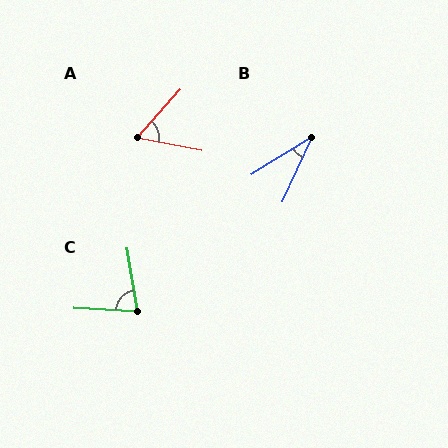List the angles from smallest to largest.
B (33°), A (59°), C (78°).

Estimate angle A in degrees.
Approximately 59 degrees.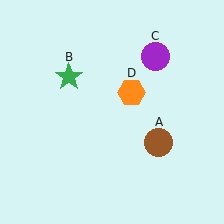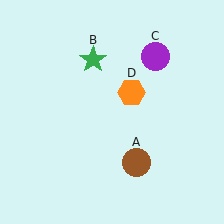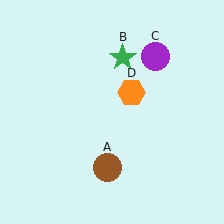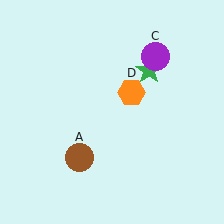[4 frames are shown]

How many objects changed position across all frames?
2 objects changed position: brown circle (object A), green star (object B).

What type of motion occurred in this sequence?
The brown circle (object A), green star (object B) rotated clockwise around the center of the scene.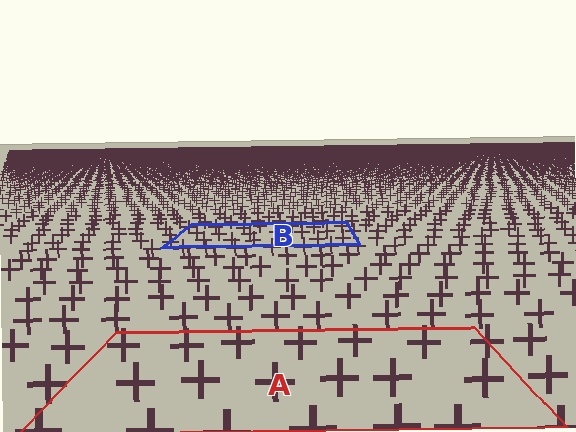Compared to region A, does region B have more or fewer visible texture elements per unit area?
Region B has more texture elements per unit area — they are packed more densely because it is farther away.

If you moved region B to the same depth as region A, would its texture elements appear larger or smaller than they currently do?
They would appear larger. At a closer depth, the same texture elements are projected at a bigger on-screen size.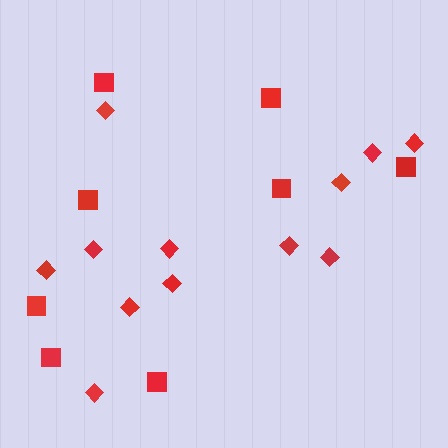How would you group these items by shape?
There are 2 groups: one group of squares (8) and one group of diamonds (12).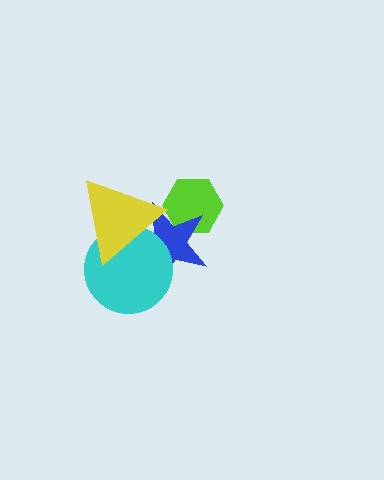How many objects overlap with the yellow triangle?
2 objects overlap with the yellow triangle.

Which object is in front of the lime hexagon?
The blue star is in front of the lime hexagon.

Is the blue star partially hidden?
Yes, it is partially covered by another shape.